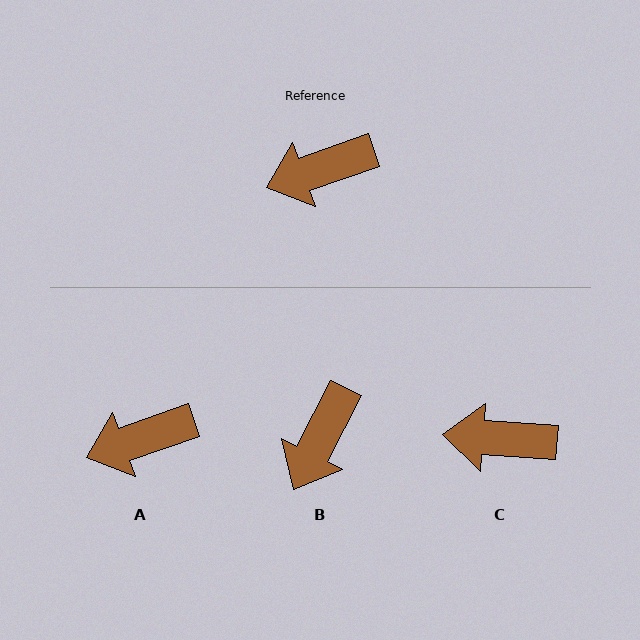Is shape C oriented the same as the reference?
No, it is off by about 23 degrees.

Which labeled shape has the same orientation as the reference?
A.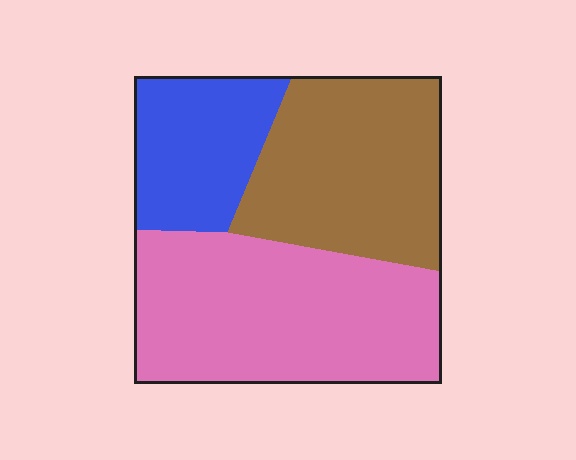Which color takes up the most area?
Pink, at roughly 45%.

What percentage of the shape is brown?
Brown takes up between a quarter and a half of the shape.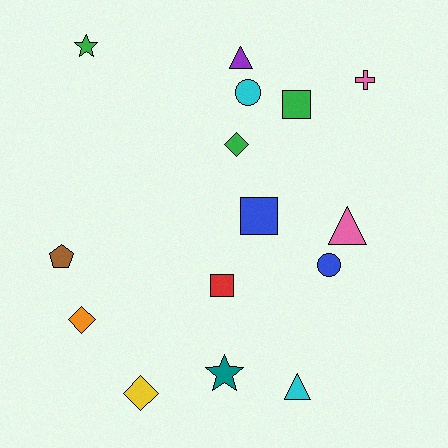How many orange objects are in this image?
There is 1 orange object.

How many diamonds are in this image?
There are 3 diamonds.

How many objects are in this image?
There are 15 objects.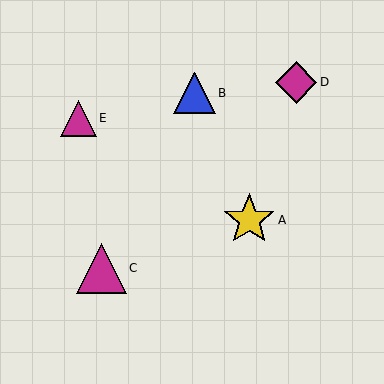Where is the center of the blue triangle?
The center of the blue triangle is at (195, 93).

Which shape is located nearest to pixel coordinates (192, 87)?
The blue triangle (labeled B) at (195, 93) is nearest to that location.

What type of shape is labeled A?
Shape A is a yellow star.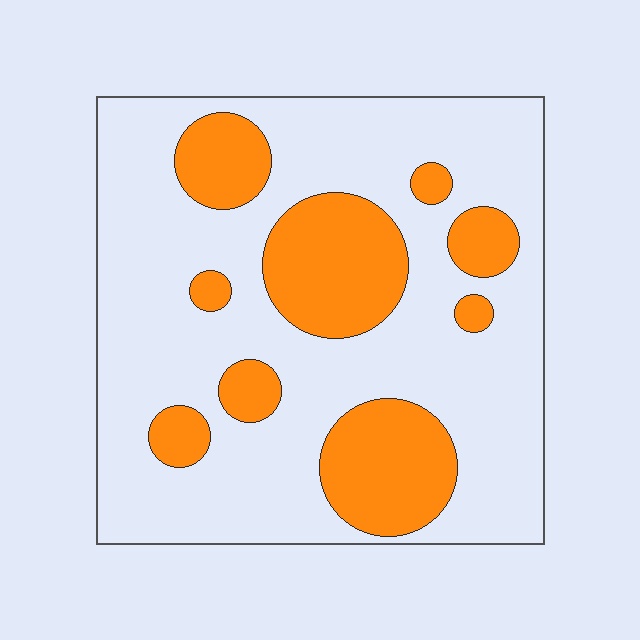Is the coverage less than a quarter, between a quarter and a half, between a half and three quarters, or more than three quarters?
Between a quarter and a half.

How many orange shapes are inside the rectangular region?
9.